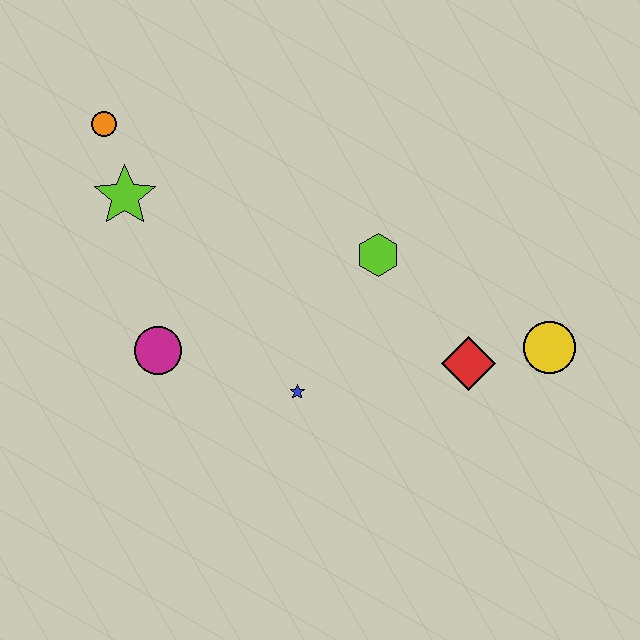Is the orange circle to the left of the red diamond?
Yes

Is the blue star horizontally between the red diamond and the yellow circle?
No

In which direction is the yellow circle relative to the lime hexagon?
The yellow circle is to the right of the lime hexagon.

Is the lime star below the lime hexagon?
No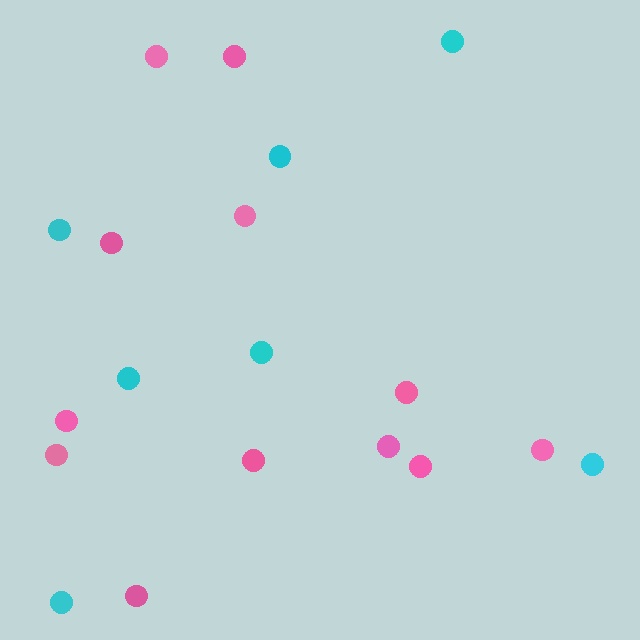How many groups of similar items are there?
There are 2 groups: one group of cyan circles (7) and one group of pink circles (12).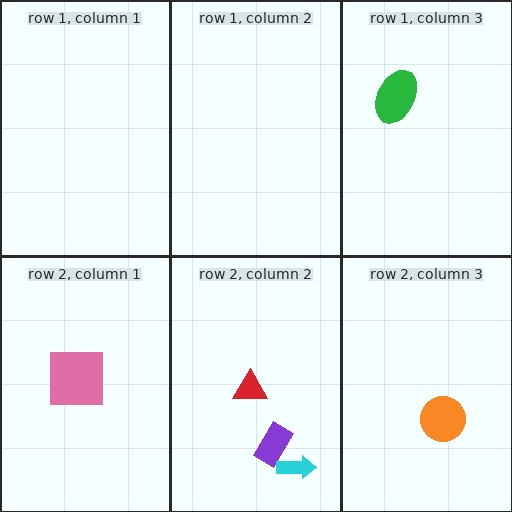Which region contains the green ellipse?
The row 1, column 3 region.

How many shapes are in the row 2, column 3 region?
1.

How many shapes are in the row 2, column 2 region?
3.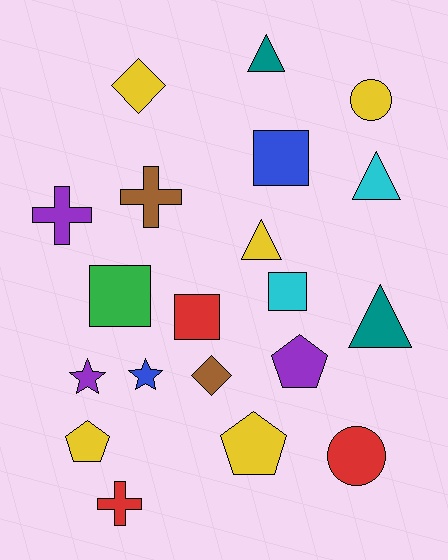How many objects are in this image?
There are 20 objects.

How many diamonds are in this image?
There are 2 diamonds.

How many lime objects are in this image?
There are no lime objects.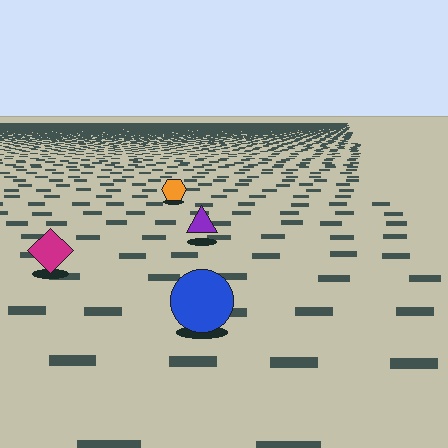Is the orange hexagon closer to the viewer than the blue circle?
No. The blue circle is closer — you can tell from the texture gradient: the ground texture is coarser near it.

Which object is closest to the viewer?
The blue circle is closest. The texture marks near it are larger and more spread out.